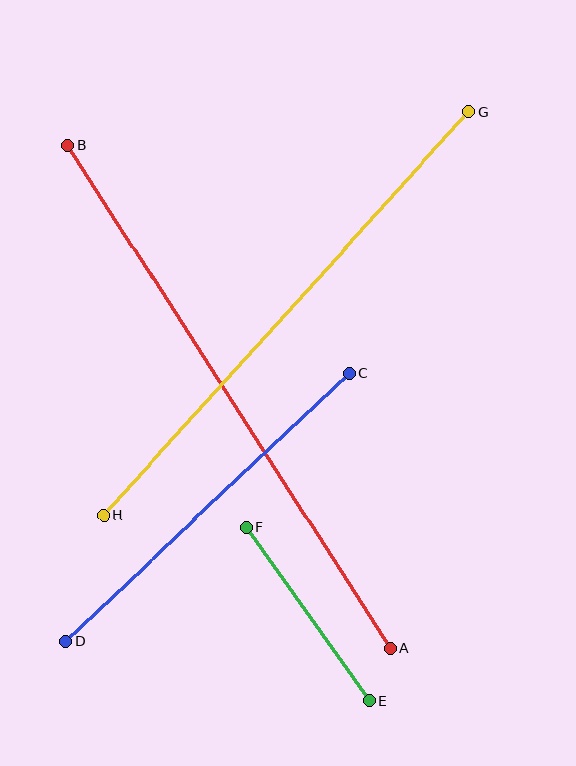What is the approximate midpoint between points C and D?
The midpoint is at approximately (208, 507) pixels.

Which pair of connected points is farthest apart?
Points A and B are farthest apart.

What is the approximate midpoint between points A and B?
The midpoint is at approximately (229, 397) pixels.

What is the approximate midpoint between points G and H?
The midpoint is at approximately (286, 313) pixels.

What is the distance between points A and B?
The distance is approximately 597 pixels.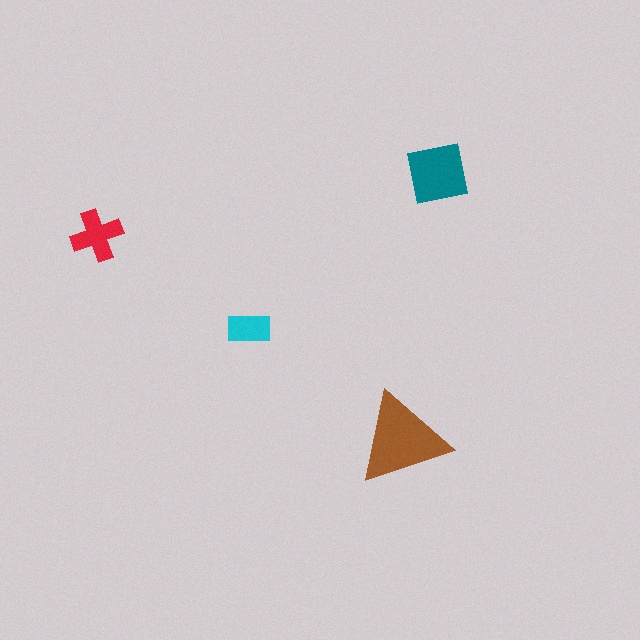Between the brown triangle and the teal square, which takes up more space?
The brown triangle.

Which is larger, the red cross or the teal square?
The teal square.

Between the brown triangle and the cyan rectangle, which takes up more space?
The brown triangle.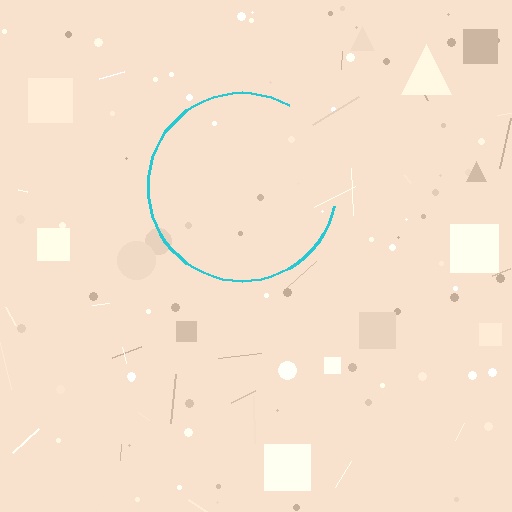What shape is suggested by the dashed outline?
The dashed outline suggests a circle.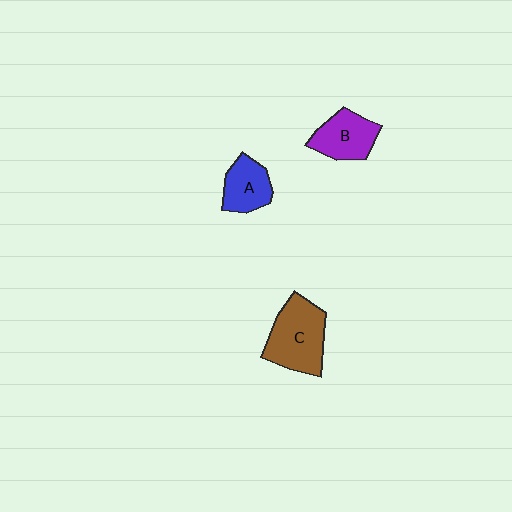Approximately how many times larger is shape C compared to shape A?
Approximately 1.6 times.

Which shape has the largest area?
Shape C (brown).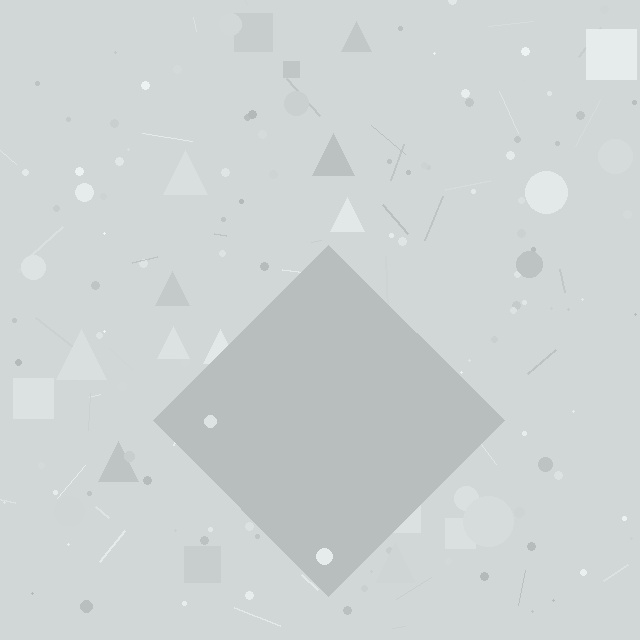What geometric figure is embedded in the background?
A diamond is embedded in the background.